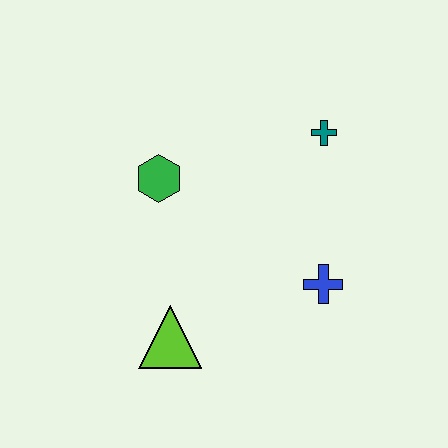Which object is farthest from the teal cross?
The lime triangle is farthest from the teal cross.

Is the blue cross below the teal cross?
Yes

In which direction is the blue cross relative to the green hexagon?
The blue cross is to the right of the green hexagon.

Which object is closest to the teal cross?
The blue cross is closest to the teal cross.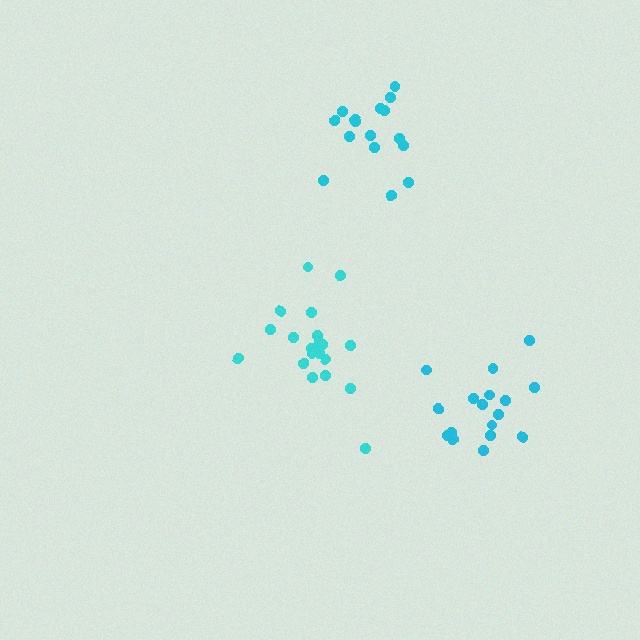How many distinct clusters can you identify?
There are 3 distinct clusters.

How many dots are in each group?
Group 1: 16 dots, Group 2: 20 dots, Group 3: 17 dots (53 total).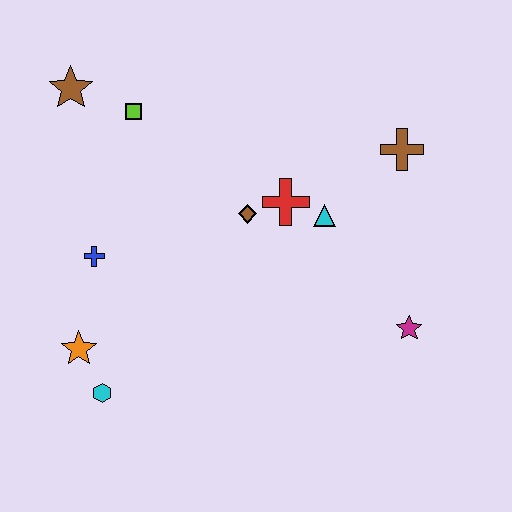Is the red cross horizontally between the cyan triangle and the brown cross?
No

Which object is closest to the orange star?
The cyan hexagon is closest to the orange star.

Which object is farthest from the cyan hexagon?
The brown cross is farthest from the cyan hexagon.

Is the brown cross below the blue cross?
No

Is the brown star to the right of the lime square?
No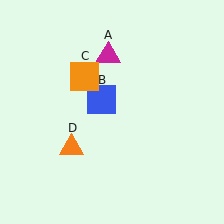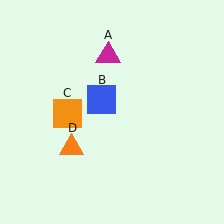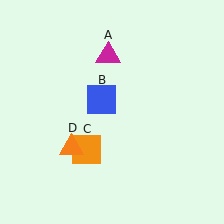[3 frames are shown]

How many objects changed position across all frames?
1 object changed position: orange square (object C).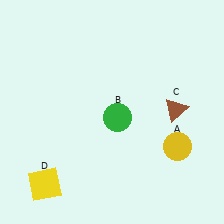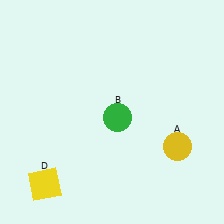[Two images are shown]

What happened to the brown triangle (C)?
The brown triangle (C) was removed in Image 2. It was in the top-right area of Image 1.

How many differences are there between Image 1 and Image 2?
There is 1 difference between the two images.